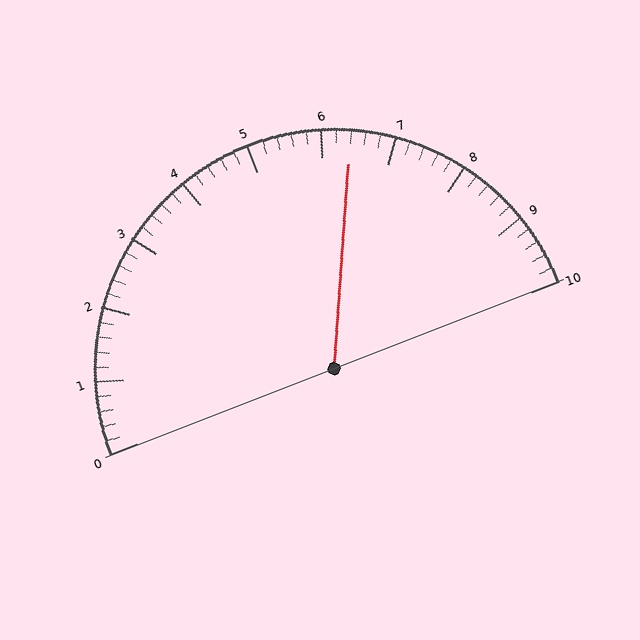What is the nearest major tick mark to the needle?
The nearest major tick mark is 6.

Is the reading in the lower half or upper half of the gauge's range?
The reading is in the upper half of the range (0 to 10).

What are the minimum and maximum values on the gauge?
The gauge ranges from 0 to 10.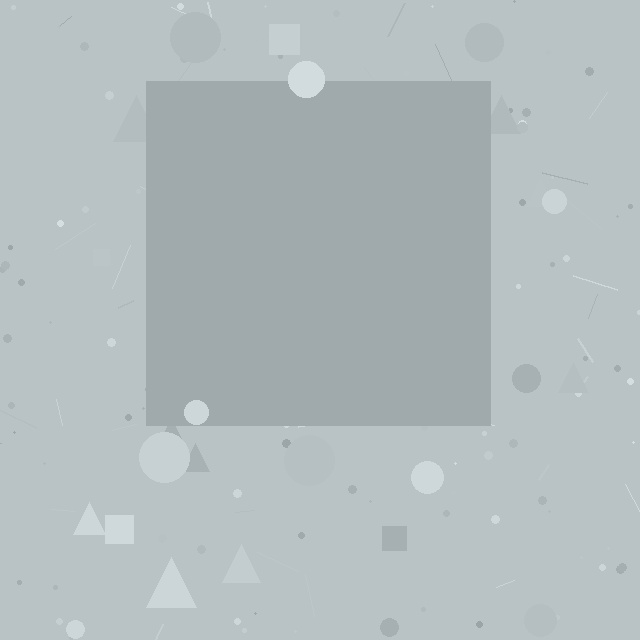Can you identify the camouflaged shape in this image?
The camouflaged shape is a square.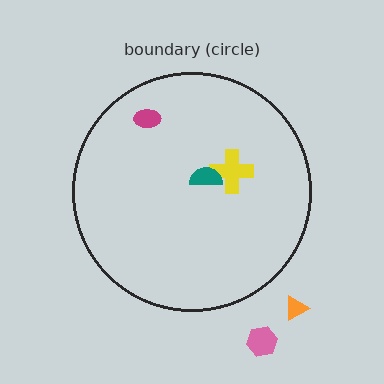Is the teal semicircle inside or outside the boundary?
Inside.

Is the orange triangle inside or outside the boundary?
Outside.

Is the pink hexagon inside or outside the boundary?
Outside.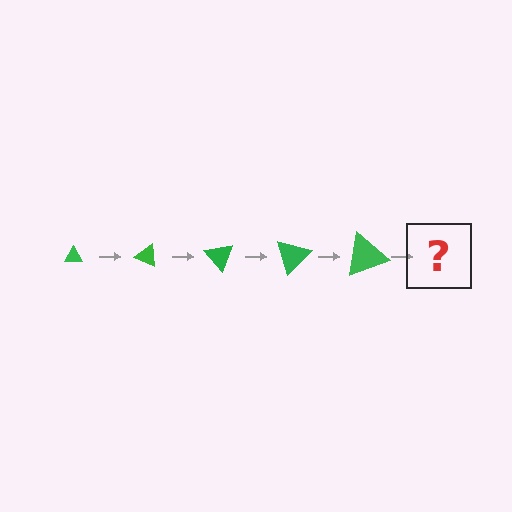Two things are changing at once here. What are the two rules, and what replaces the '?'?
The two rules are that the triangle grows larger each step and it rotates 25 degrees each step. The '?' should be a triangle, larger than the previous one and rotated 125 degrees from the start.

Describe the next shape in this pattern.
It should be a triangle, larger than the previous one and rotated 125 degrees from the start.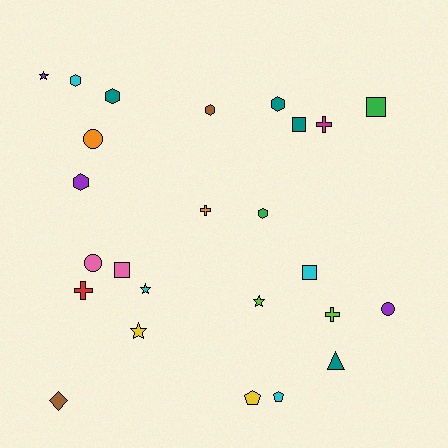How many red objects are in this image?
There is 1 red object.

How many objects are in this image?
There are 25 objects.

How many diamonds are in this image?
There is 1 diamond.